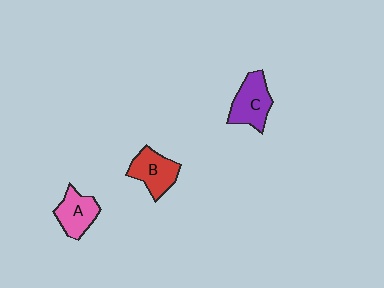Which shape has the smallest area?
Shape A (pink).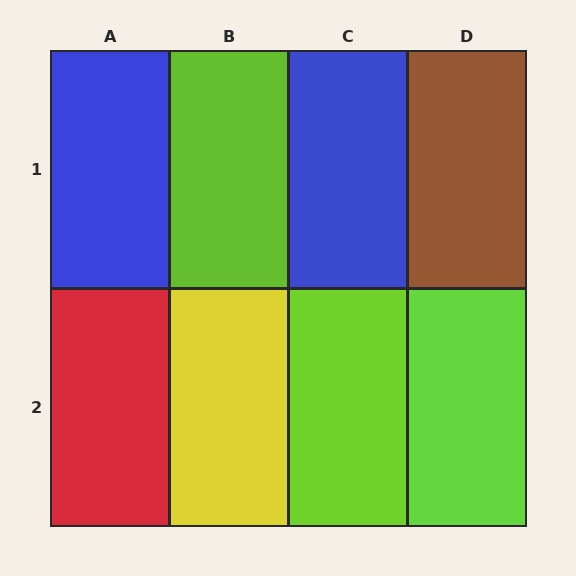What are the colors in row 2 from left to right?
Red, yellow, lime, lime.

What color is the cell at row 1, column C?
Blue.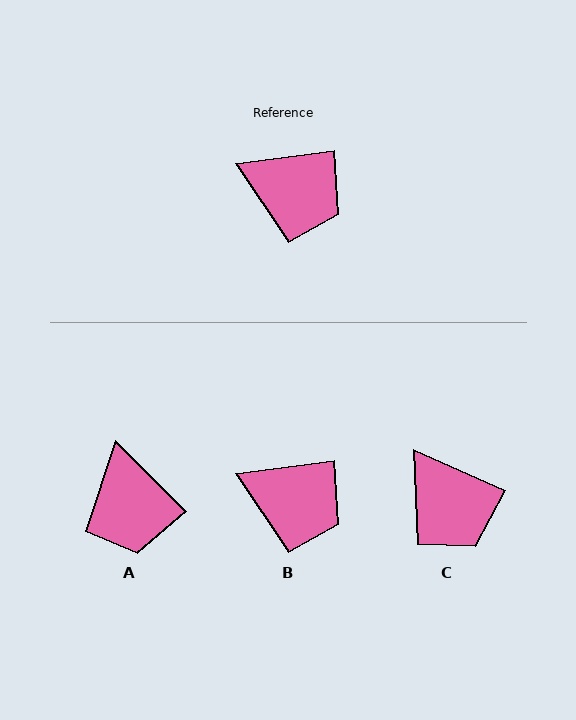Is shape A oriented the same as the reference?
No, it is off by about 52 degrees.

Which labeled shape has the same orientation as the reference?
B.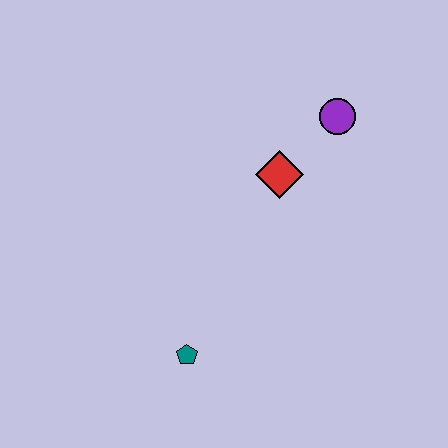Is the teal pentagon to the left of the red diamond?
Yes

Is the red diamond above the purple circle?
No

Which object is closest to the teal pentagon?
The red diamond is closest to the teal pentagon.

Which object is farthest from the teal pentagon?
The purple circle is farthest from the teal pentagon.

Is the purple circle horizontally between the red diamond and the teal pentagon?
No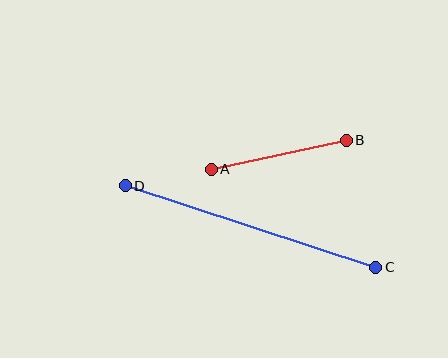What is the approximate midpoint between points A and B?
The midpoint is at approximately (279, 155) pixels.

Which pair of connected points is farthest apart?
Points C and D are farthest apart.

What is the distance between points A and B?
The distance is approximately 138 pixels.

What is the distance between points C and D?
The distance is approximately 263 pixels.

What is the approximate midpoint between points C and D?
The midpoint is at approximately (251, 227) pixels.